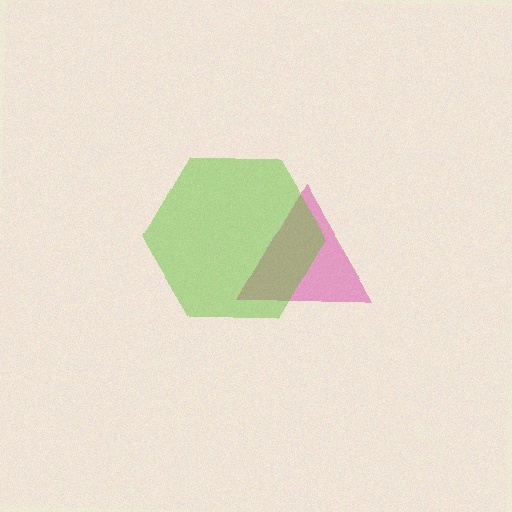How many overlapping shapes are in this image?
There are 2 overlapping shapes in the image.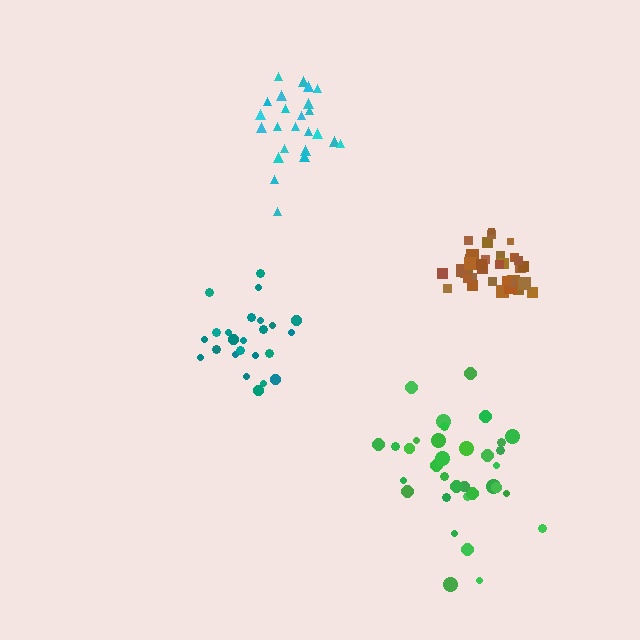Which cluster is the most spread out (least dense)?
Green.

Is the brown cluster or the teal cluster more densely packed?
Brown.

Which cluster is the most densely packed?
Brown.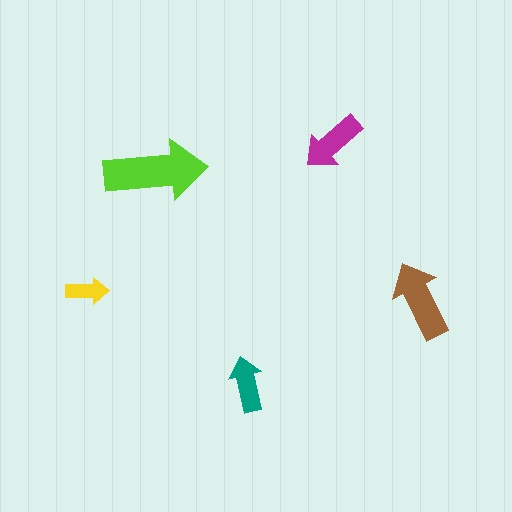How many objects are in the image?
There are 5 objects in the image.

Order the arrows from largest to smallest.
the lime one, the brown one, the magenta one, the teal one, the yellow one.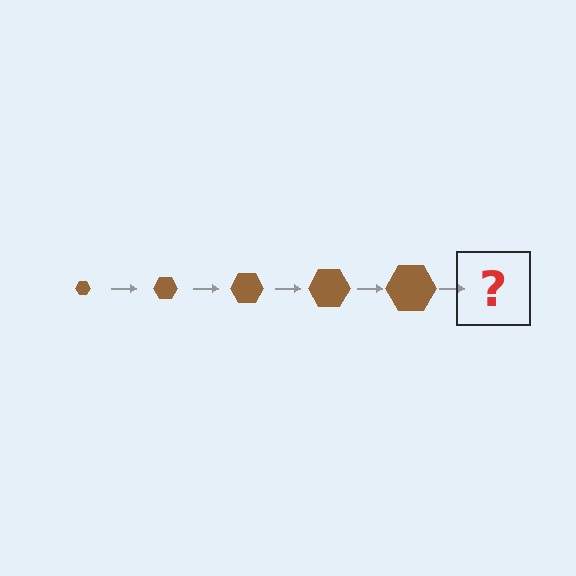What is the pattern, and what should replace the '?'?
The pattern is that the hexagon gets progressively larger each step. The '?' should be a brown hexagon, larger than the previous one.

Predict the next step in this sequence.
The next step is a brown hexagon, larger than the previous one.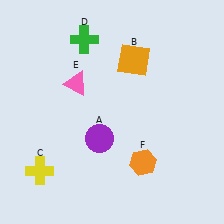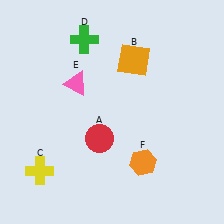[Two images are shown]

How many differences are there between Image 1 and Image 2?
There is 1 difference between the two images.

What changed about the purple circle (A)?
In Image 1, A is purple. In Image 2, it changed to red.